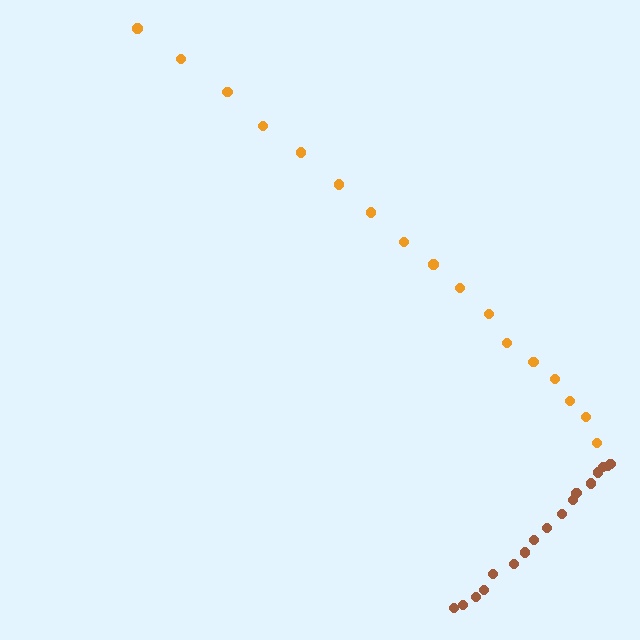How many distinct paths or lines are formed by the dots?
There are 2 distinct paths.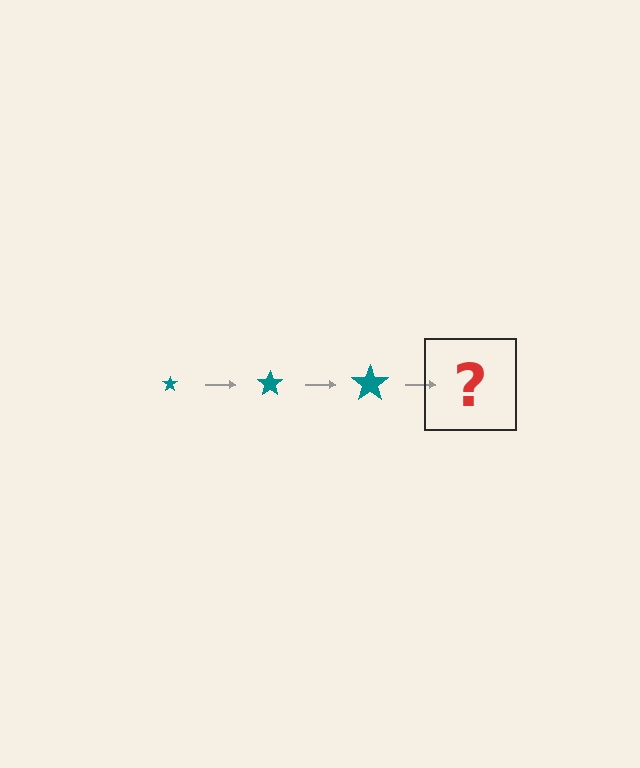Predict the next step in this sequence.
The next step is a teal star, larger than the previous one.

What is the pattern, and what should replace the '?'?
The pattern is that the star gets progressively larger each step. The '?' should be a teal star, larger than the previous one.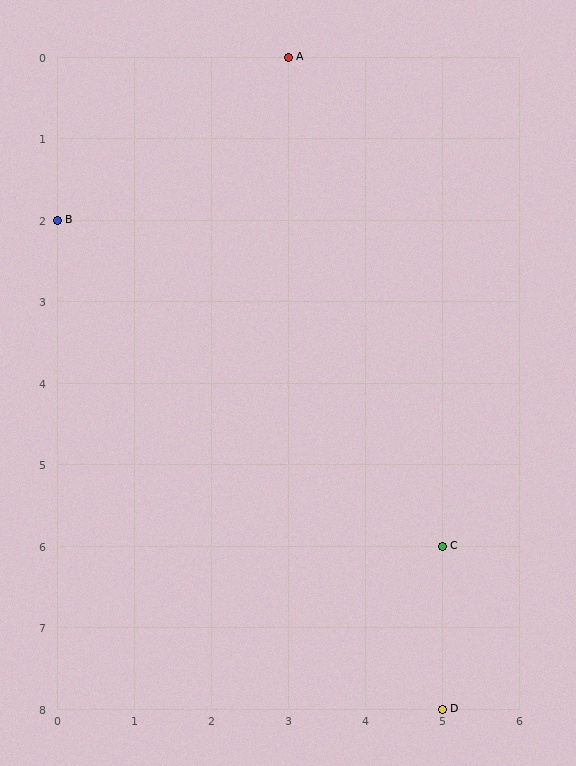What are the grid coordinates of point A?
Point A is at grid coordinates (3, 0).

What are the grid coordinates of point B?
Point B is at grid coordinates (0, 2).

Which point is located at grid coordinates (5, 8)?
Point D is at (5, 8).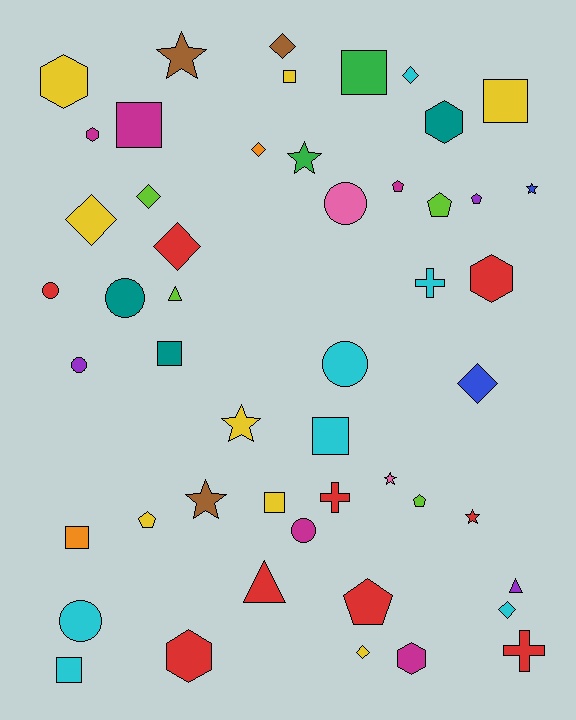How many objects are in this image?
There are 50 objects.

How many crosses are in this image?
There are 3 crosses.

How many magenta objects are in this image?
There are 5 magenta objects.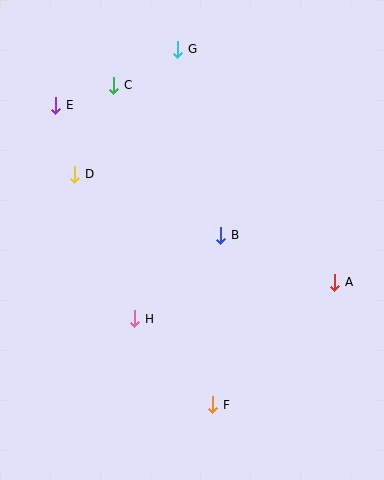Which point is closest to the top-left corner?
Point E is closest to the top-left corner.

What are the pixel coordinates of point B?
Point B is at (221, 235).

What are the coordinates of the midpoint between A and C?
The midpoint between A and C is at (224, 184).